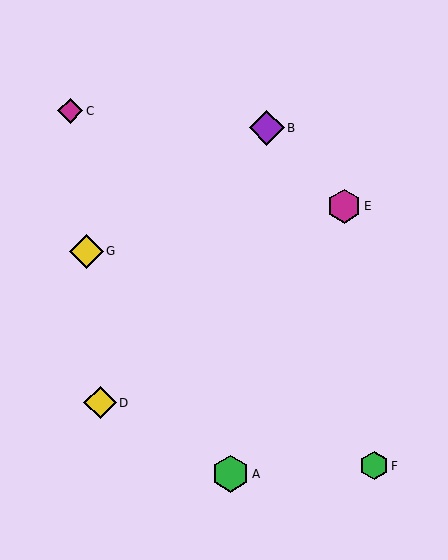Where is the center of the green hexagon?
The center of the green hexagon is at (230, 474).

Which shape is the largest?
The green hexagon (labeled A) is the largest.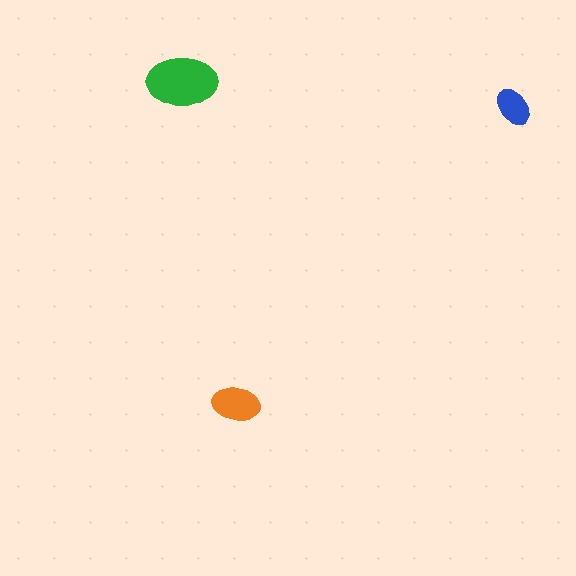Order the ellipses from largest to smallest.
the green one, the orange one, the blue one.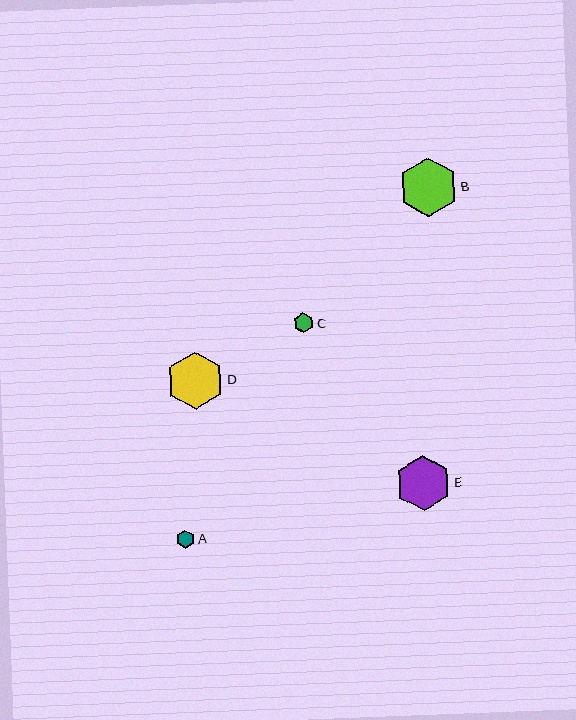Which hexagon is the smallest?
Hexagon A is the smallest with a size of approximately 18 pixels.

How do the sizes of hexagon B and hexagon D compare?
Hexagon B and hexagon D are approximately the same size.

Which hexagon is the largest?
Hexagon B is the largest with a size of approximately 59 pixels.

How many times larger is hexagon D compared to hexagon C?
Hexagon D is approximately 2.8 times the size of hexagon C.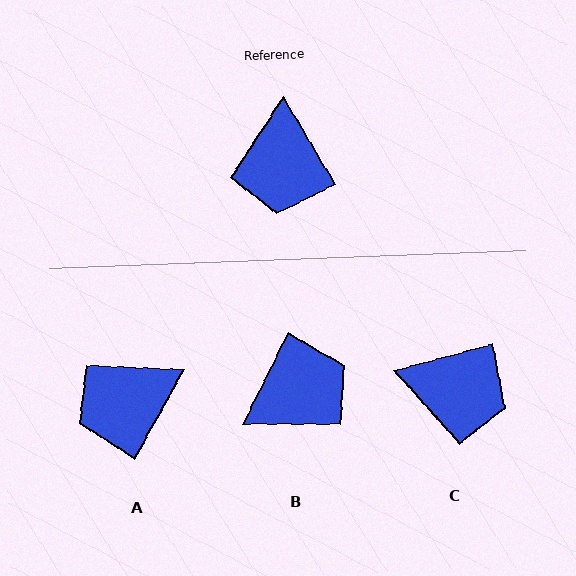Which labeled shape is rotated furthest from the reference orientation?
B, about 123 degrees away.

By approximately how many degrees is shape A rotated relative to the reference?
Approximately 59 degrees clockwise.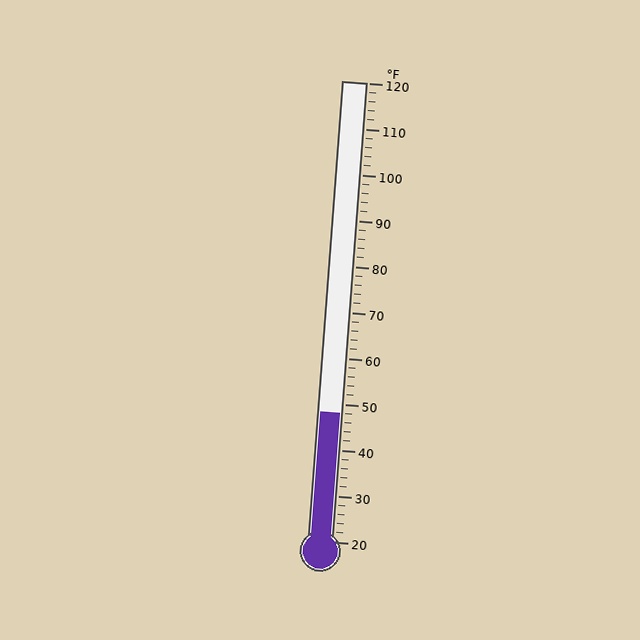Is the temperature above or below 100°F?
The temperature is below 100°F.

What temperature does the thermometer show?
The thermometer shows approximately 48°F.